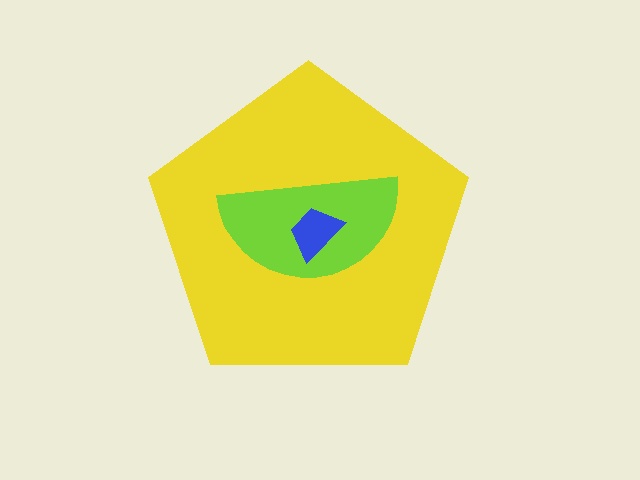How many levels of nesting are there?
3.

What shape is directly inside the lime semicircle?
The blue trapezoid.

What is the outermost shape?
The yellow pentagon.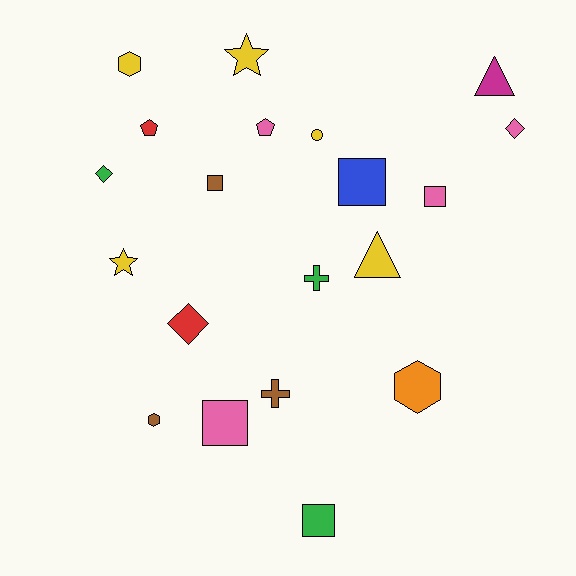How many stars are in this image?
There are 2 stars.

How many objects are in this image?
There are 20 objects.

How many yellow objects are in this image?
There are 5 yellow objects.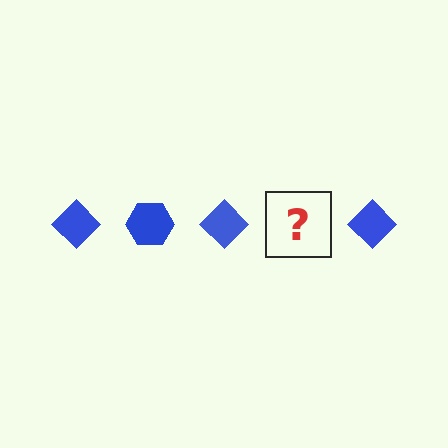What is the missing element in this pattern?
The missing element is a blue hexagon.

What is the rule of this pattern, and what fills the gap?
The rule is that the pattern cycles through diamond, hexagon shapes in blue. The gap should be filled with a blue hexagon.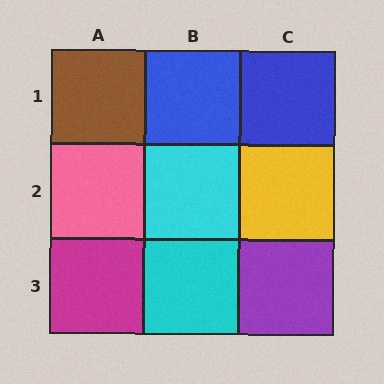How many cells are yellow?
1 cell is yellow.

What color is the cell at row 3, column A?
Magenta.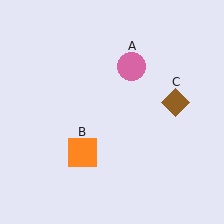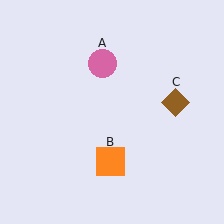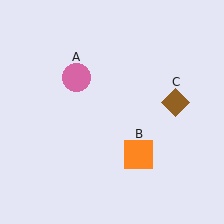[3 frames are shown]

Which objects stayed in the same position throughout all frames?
Brown diamond (object C) remained stationary.